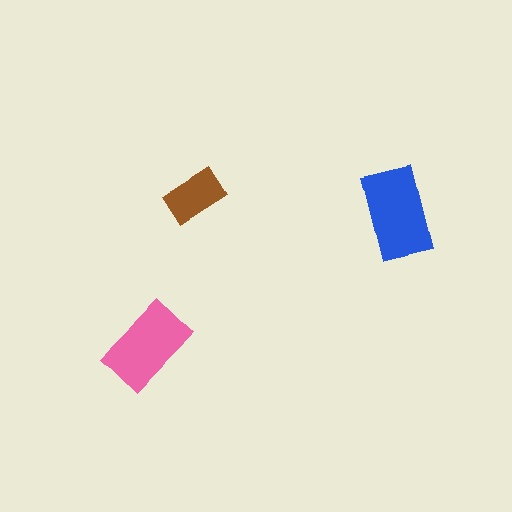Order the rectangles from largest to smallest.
the blue one, the pink one, the brown one.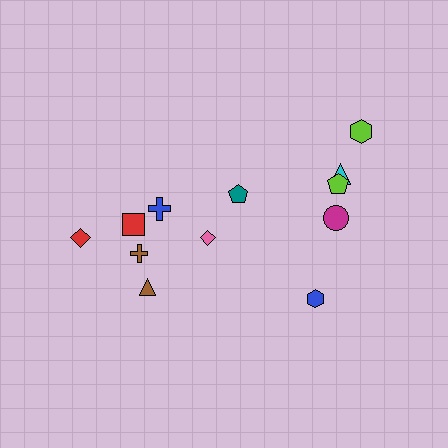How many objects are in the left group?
There are 7 objects.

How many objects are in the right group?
There are 5 objects.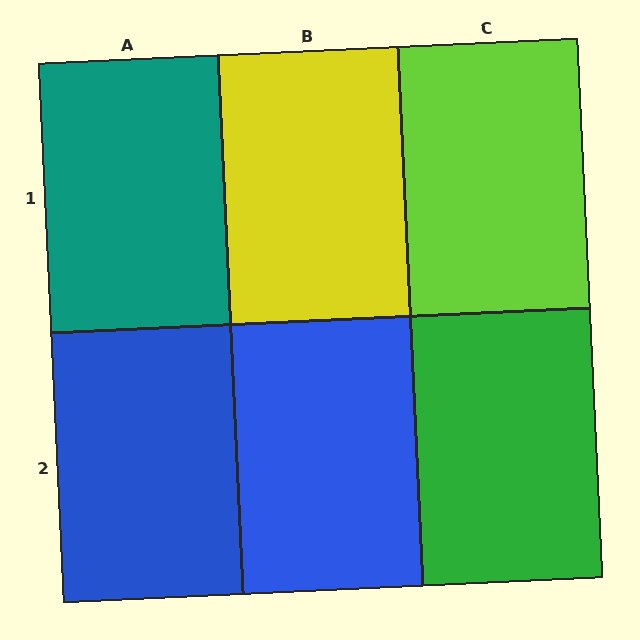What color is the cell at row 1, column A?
Teal.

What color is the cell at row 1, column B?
Yellow.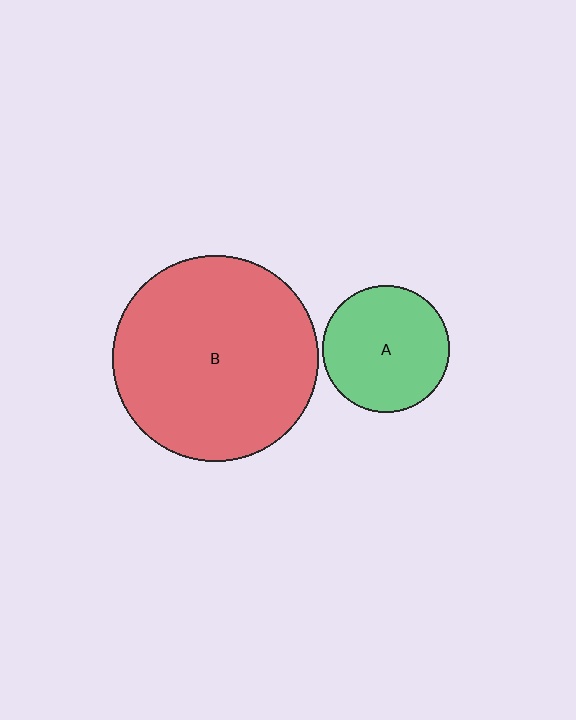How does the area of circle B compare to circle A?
Approximately 2.6 times.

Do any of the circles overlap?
No, none of the circles overlap.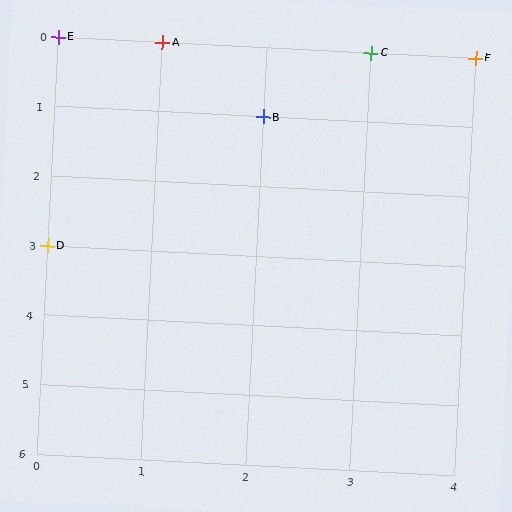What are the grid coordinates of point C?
Point C is at grid coordinates (3, 0).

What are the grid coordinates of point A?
Point A is at grid coordinates (1, 0).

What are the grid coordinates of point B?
Point B is at grid coordinates (2, 1).